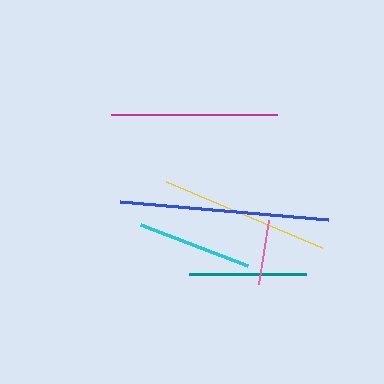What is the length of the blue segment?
The blue segment is approximately 209 pixels long.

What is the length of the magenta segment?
The magenta segment is approximately 166 pixels long.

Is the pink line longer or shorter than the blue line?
The blue line is longer than the pink line.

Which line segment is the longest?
The blue line is the longest at approximately 209 pixels.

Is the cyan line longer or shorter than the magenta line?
The magenta line is longer than the cyan line.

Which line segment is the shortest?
The pink line is the shortest at approximately 65 pixels.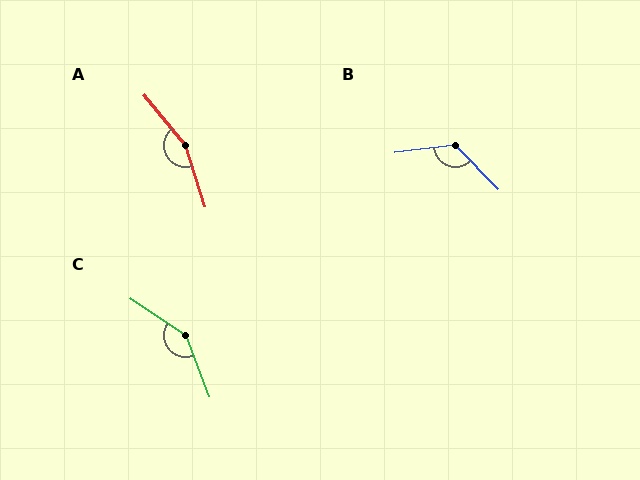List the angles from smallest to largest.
B (127°), C (145°), A (158°).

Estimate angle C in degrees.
Approximately 145 degrees.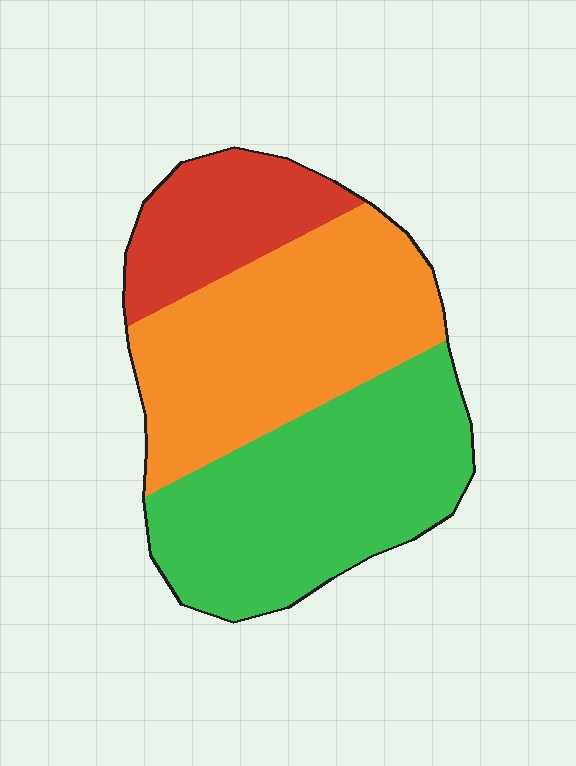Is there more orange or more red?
Orange.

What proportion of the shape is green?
Green covers about 40% of the shape.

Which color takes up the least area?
Red, at roughly 20%.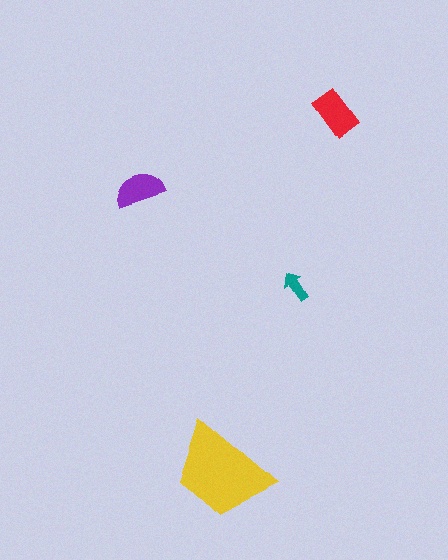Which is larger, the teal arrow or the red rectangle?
The red rectangle.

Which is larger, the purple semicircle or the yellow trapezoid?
The yellow trapezoid.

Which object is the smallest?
The teal arrow.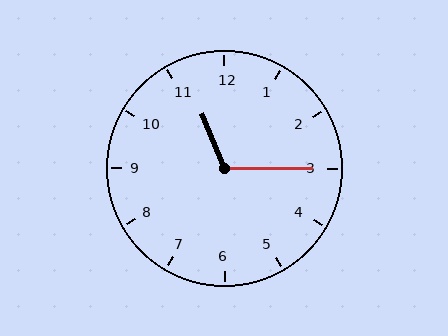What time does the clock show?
11:15.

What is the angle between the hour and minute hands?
Approximately 112 degrees.